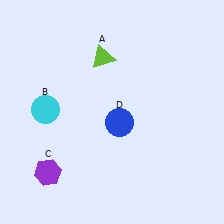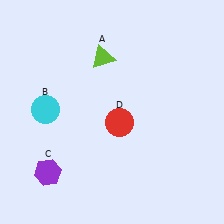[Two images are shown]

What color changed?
The circle (D) changed from blue in Image 1 to red in Image 2.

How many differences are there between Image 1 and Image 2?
There is 1 difference between the two images.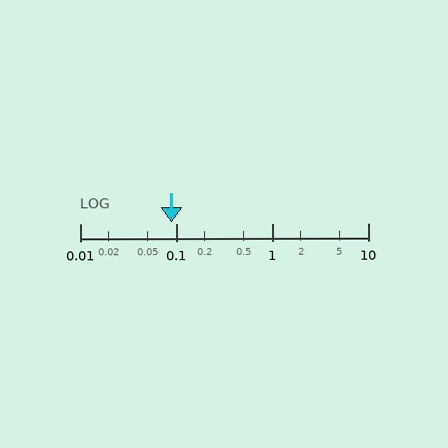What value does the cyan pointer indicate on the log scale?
The pointer indicates approximately 0.089.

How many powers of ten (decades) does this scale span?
The scale spans 3 decades, from 0.01 to 10.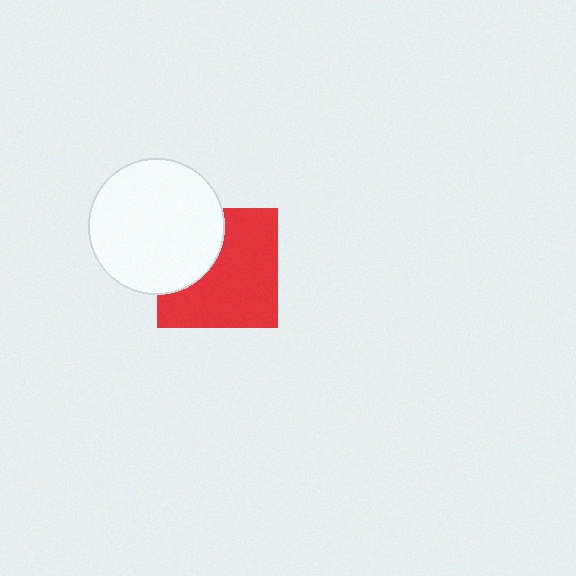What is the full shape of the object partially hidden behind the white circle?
The partially hidden object is a red square.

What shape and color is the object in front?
The object in front is a white circle.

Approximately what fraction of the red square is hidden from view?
Roughly 34% of the red square is hidden behind the white circle.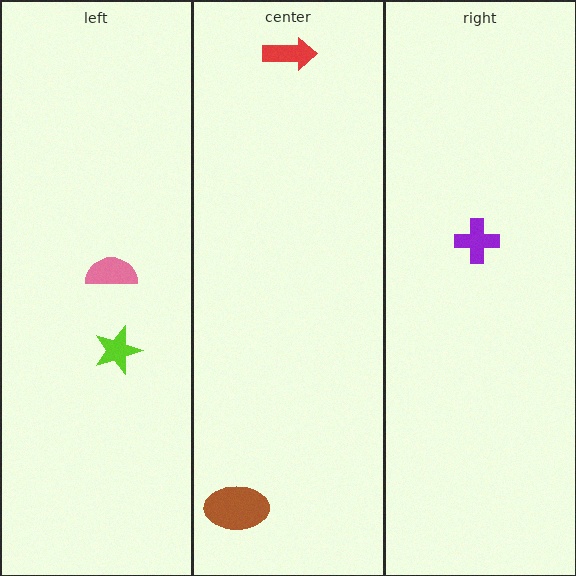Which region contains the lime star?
The left region.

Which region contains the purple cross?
The right region.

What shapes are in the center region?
The brown ellipse, the red arrow.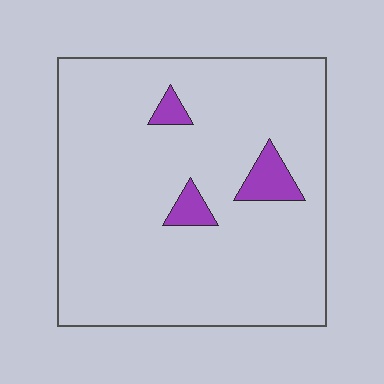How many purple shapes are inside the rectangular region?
3.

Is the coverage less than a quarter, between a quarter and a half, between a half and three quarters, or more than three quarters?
Less than a quarter.